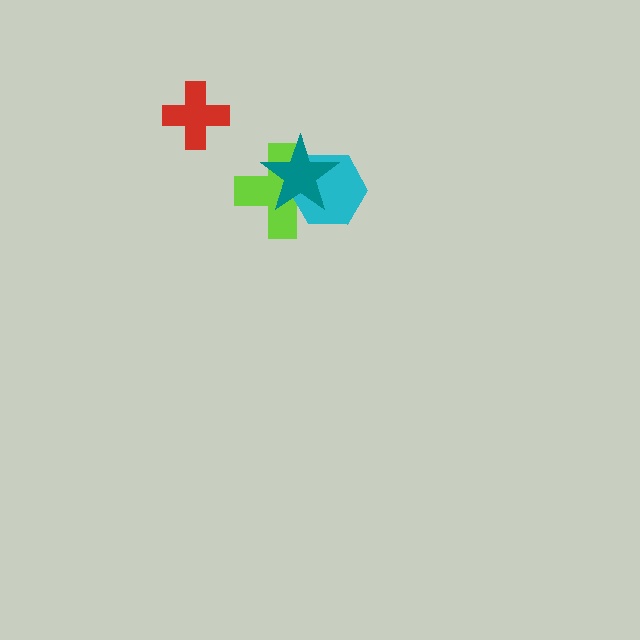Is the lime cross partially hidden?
Yes, it is partially covered by another shape.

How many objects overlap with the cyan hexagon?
2 objects overlap with the cyan hexagon.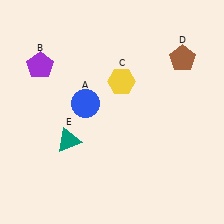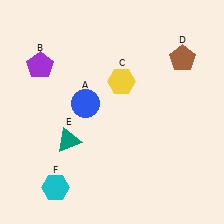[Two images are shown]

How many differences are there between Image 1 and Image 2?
There is 1 difference between the two images.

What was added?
A cyan hexagon (F) was added in Image 2.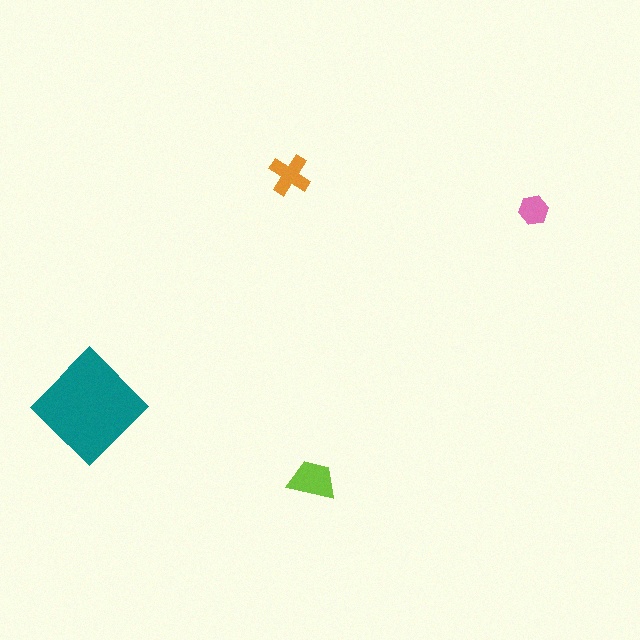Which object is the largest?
The teal diamond.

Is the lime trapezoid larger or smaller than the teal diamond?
Smaller.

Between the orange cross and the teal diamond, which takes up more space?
The teal diamond.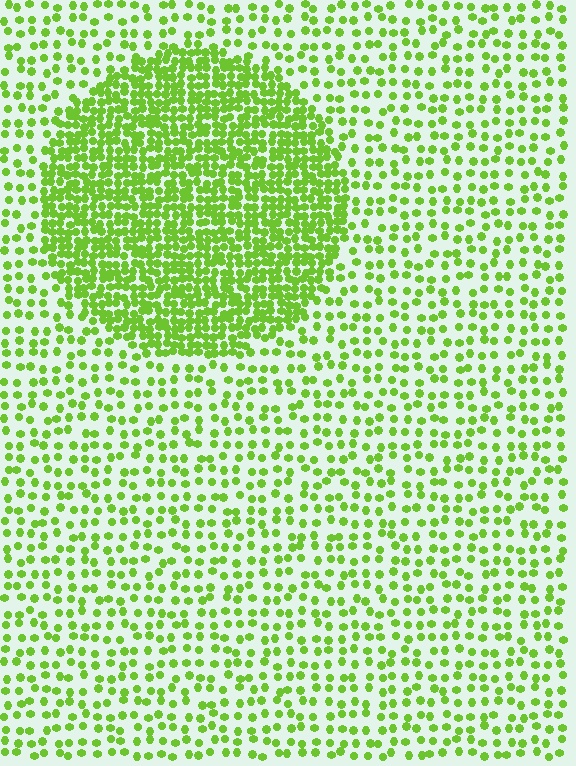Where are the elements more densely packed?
The elements are more densely packed inside the circle boundary.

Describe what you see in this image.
The image contains small lime elements arranged at two different densities. A circle-shaped region is visible where the elements are more densely packed than the surrounding area.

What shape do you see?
I see a circle.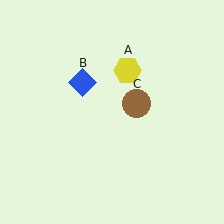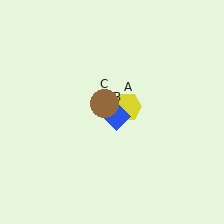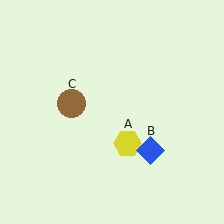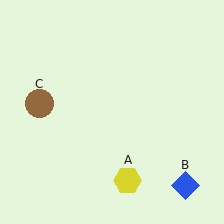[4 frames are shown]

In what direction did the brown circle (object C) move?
The brown circle (object C) moved left.